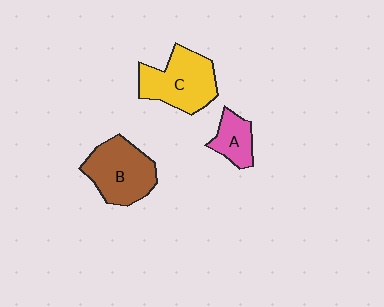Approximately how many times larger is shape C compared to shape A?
Approximately 2.1 times.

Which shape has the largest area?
Shape C (yellow).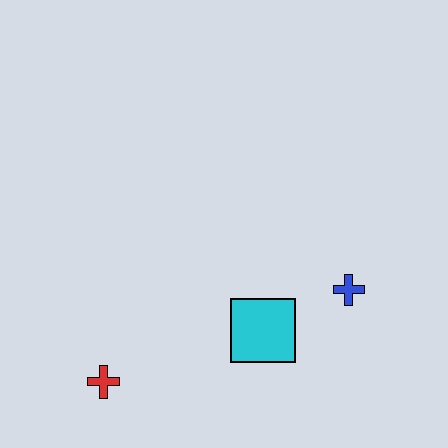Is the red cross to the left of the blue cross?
Yes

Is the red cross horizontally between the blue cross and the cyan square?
No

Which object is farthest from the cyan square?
The red cross is farthest from the cyan square.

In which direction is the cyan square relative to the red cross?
The cyan square is to the right of the red cross.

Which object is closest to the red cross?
The cyan square is closest to the red cross.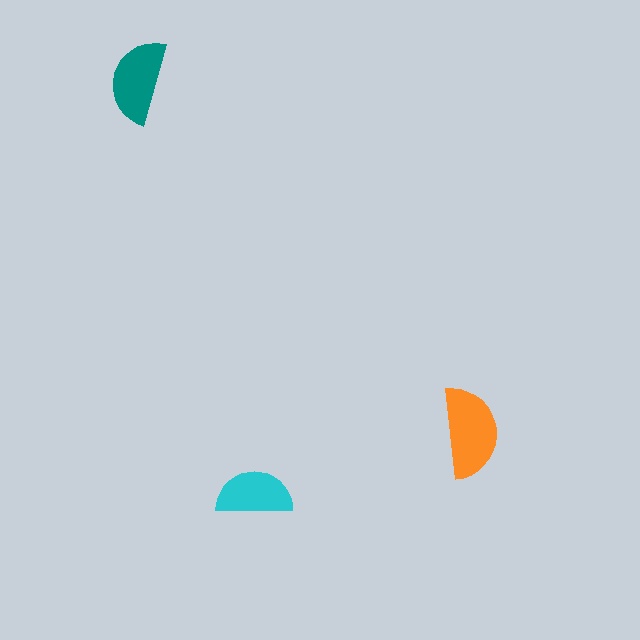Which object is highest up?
The teal semicircle is topmost.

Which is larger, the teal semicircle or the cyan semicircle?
The teal one.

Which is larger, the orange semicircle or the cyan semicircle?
The orange one.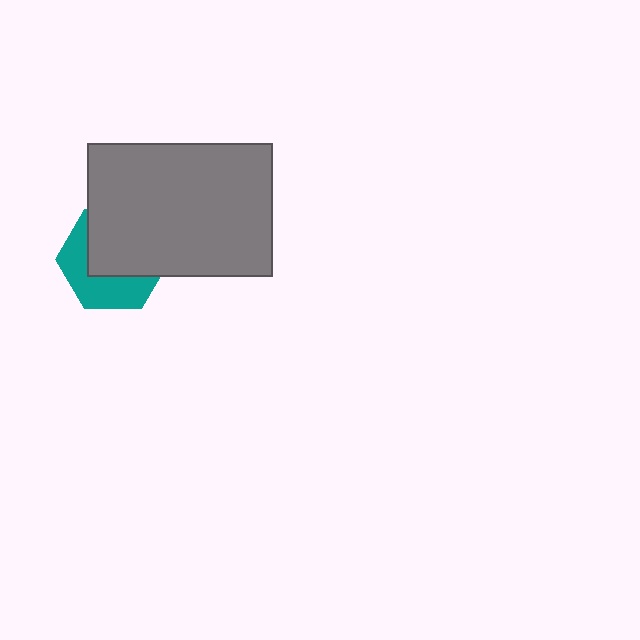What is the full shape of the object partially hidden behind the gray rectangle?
The partially hidden object is a teal hexagon.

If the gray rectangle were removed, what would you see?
You would see the complete teal hexagon.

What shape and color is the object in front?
The object in front is a gray rectangle.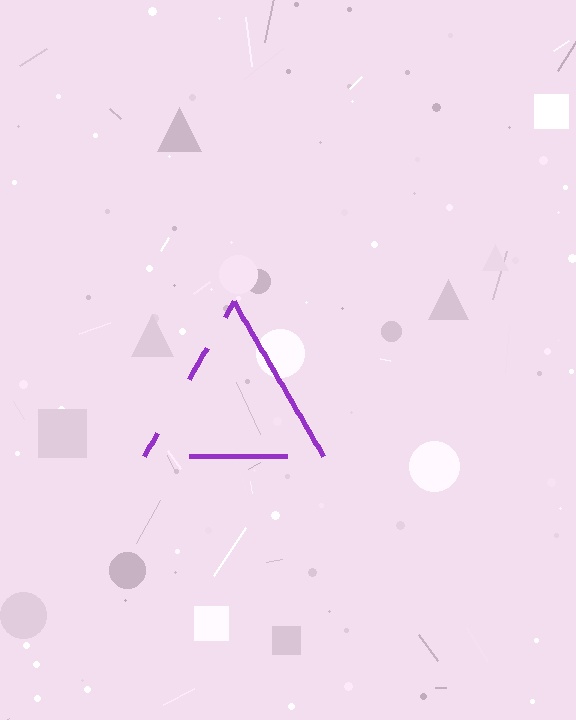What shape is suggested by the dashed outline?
The dashed outline suggests a triangle.